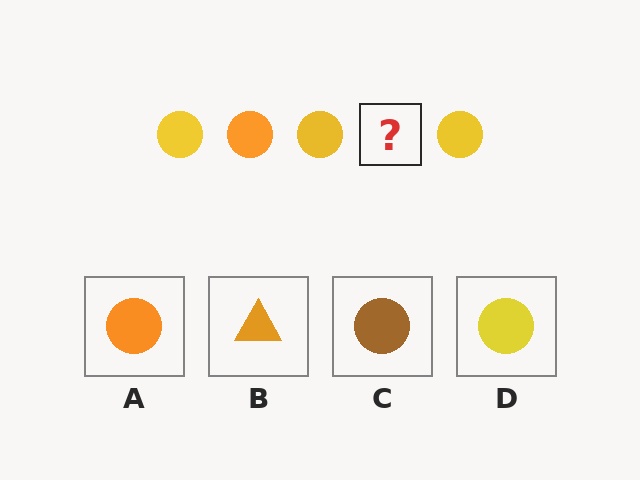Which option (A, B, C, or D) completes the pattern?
A.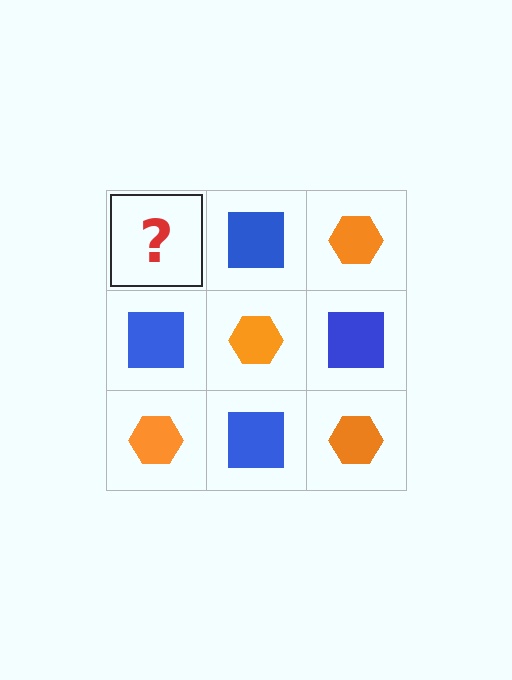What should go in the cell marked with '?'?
The missing cell should contain an orange hexagon.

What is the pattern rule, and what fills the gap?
The rule is that it alternates orange hexagon and blue square in a checkerboard pattern. The gap should be filled with an orange hexagon.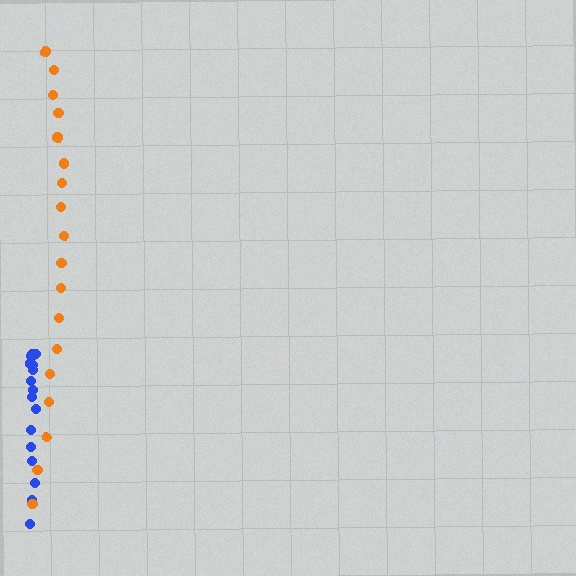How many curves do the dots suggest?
There are 2 distinct paths.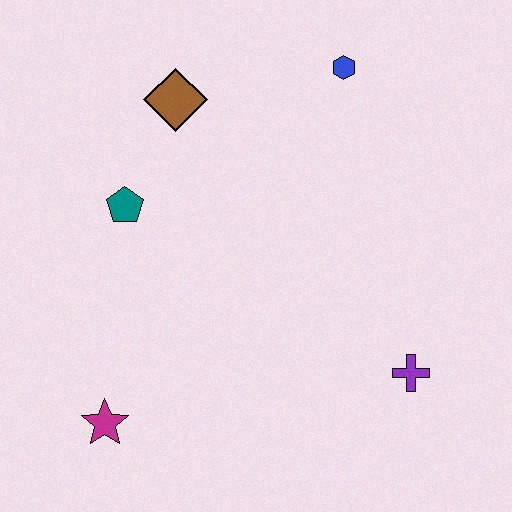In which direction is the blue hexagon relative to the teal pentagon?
The blue hexagon is to the right of the teal pentagon.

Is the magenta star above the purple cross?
No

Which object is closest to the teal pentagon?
The brown diamond is closest to the teal pentagon.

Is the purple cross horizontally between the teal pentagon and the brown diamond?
No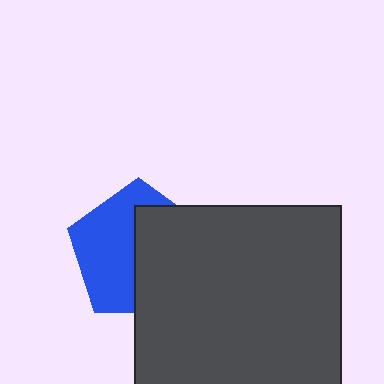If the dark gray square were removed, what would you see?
You would see the complete blue pentagon.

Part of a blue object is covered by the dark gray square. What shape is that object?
It is a pentagon.